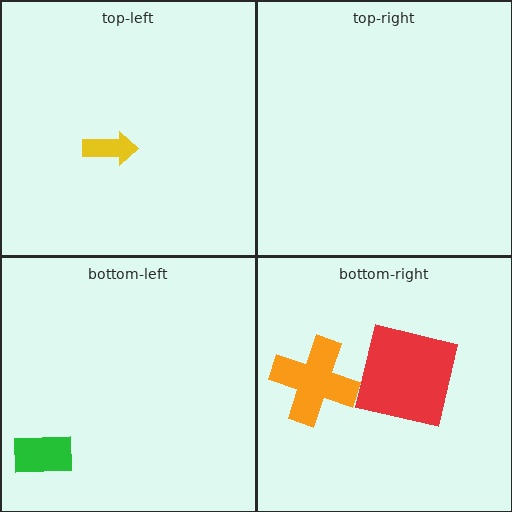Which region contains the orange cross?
The bottom-right region.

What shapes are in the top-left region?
The yellow arrow.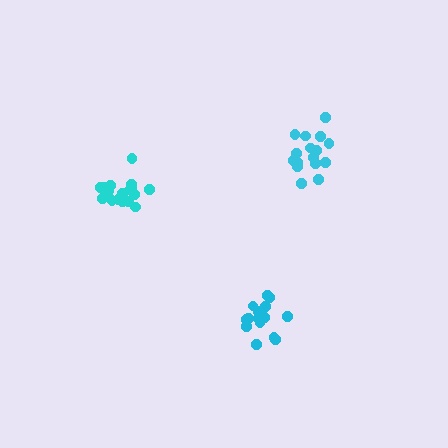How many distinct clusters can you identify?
There are 3 distinct clusters.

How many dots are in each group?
Group 1: 18 dots, Group 2: 17 dots, Group 3: 17 dots (52 total).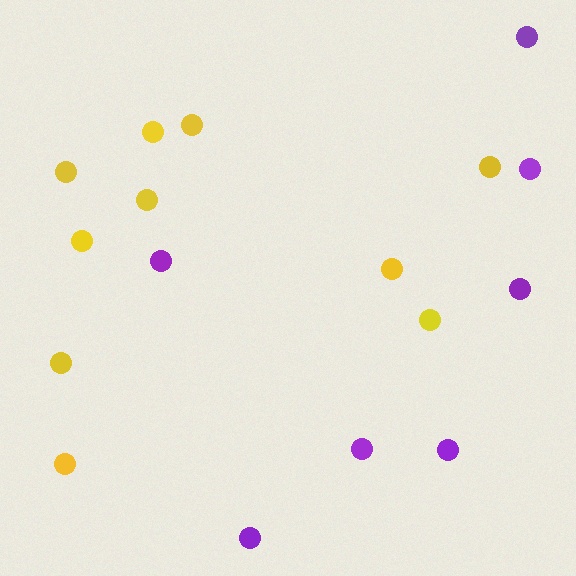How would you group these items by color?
There are 2 groups: one group of purple circles (7) and one group of yellow circles (10).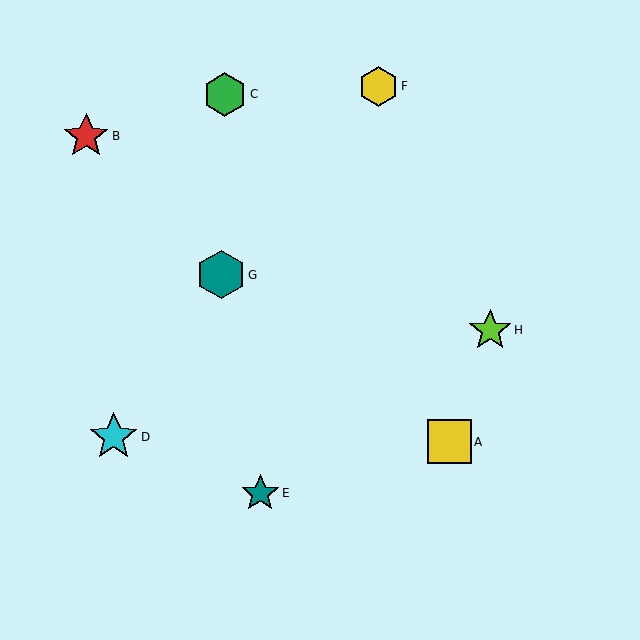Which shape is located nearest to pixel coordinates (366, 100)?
The yellow hexagon (labeled F) at (379, 86) is nearest to that location.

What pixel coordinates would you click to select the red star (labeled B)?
Click at (86, 136) to select the red star B.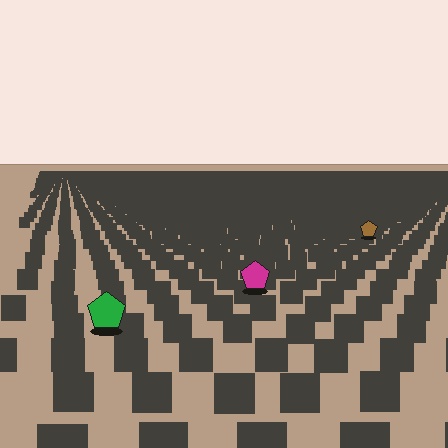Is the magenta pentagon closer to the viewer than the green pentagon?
No. The green pentagon is closer — you can tell from the texture gradient: the ground texture is coarser near it.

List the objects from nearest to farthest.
From nearest to farthest: the green pentagon, the magenta pentagon, the brown pentagon.